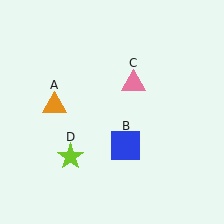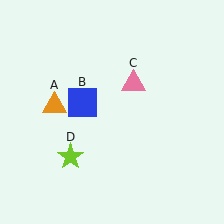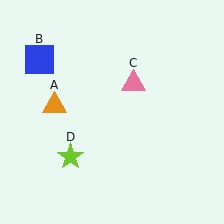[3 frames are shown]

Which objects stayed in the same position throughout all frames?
Orange triangle (object A) and pink triangle (object C) and lime star (object D) remained stationary.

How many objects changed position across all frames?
1 object changed position: blue square (object B).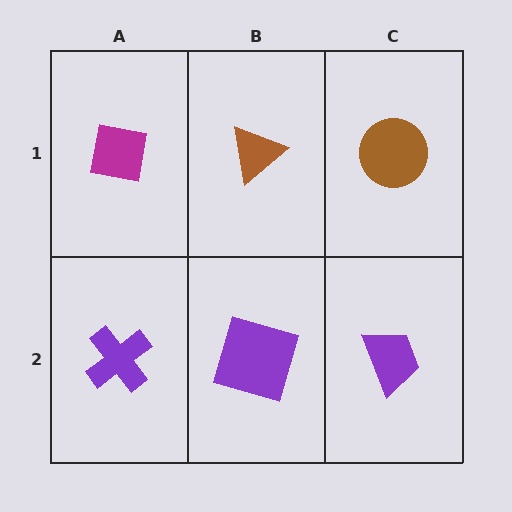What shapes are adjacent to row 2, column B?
A brown triangle (row 1, column B), a purple cross (row 2, column A), a purple trapezoid (row 2, column C).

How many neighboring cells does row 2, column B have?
3.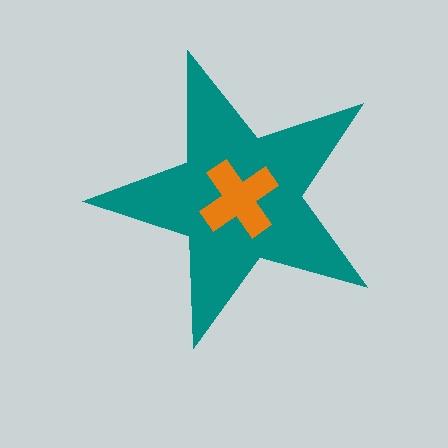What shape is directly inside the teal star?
The orange cross.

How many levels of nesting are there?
2.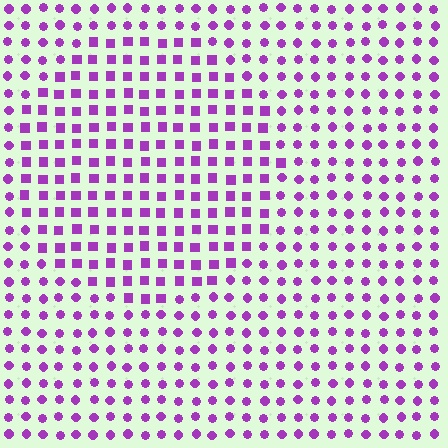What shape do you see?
I see a circle.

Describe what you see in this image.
The image is filled with small purple elements arranged in a uniform grid. A circle-shaped region contains squares, while the surrounding area contains circles. The boundary is defined purely by the change in element shape.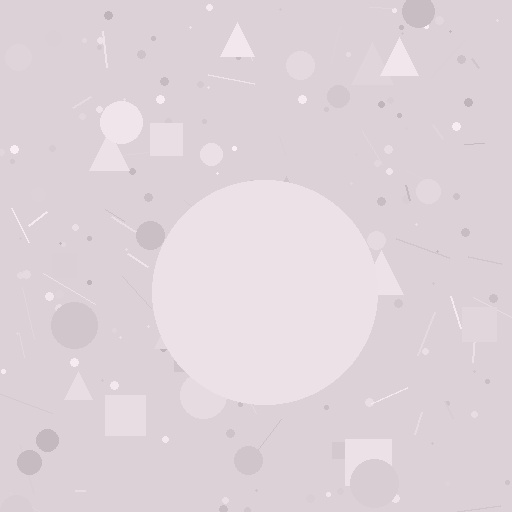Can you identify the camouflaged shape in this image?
The camouflaged shape is a circle.